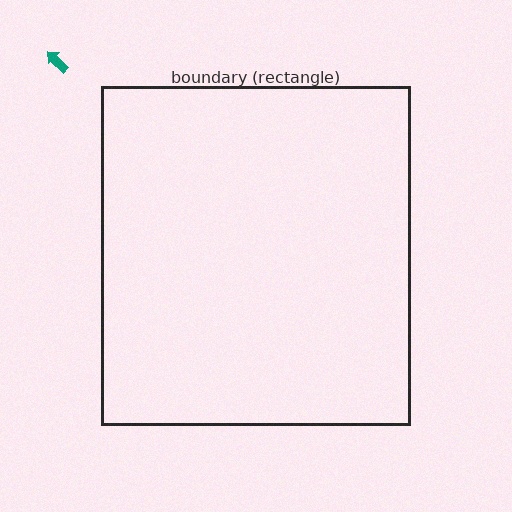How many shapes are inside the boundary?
0 inside, 1 outside.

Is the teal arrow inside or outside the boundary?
Outside.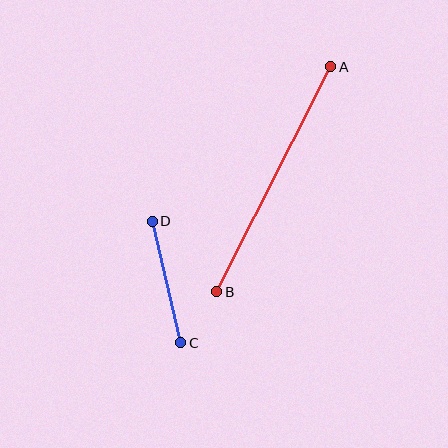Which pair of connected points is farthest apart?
Points A and B are farthest apart.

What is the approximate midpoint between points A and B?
The midpoint is at approximately (274, 179) pixels.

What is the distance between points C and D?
The distance is approximately 125 pixels.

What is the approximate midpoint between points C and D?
The midpoint is at approximately (166, 282) pixels.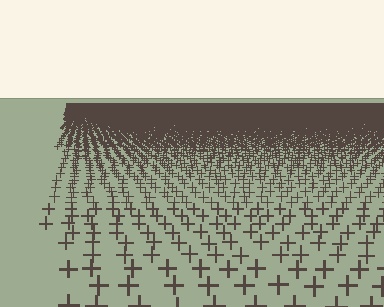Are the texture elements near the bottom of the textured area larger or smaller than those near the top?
Larger. Near the bottom, elements are closer to the viewer and appear at a bigger on-screen size.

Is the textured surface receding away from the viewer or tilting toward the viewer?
The surface is receding away from the viewer. Texture elements get smaller and denser toward the top.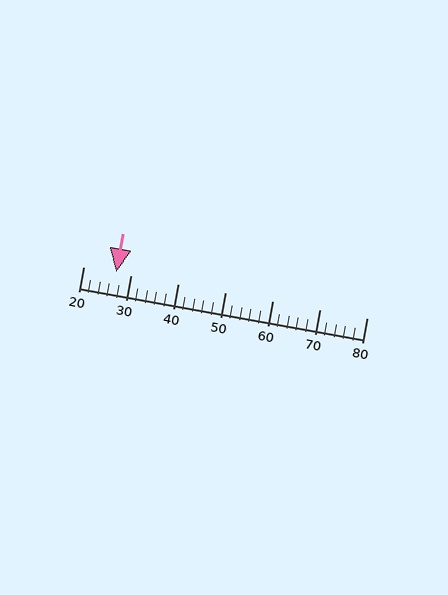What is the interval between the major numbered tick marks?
The major tick marks are spaced 10 units apart.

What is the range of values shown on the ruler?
The ruler shows values from 20 to 80.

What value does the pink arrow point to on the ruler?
The pink arrow points to approximately 27.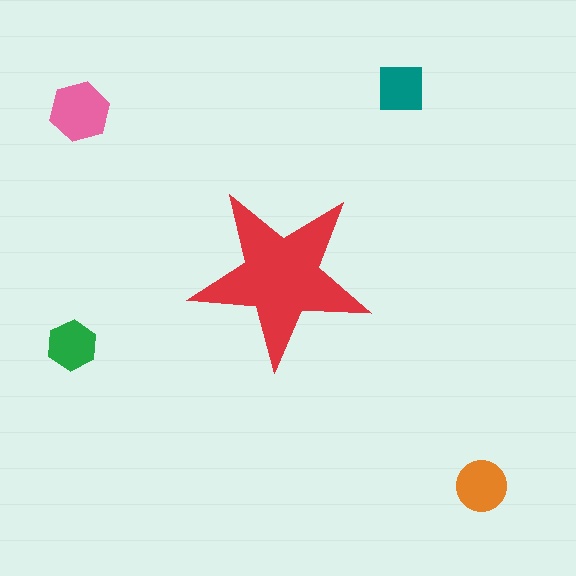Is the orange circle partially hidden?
No, the orange circle is fully visible.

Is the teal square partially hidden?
No, the teal square is fully visible.